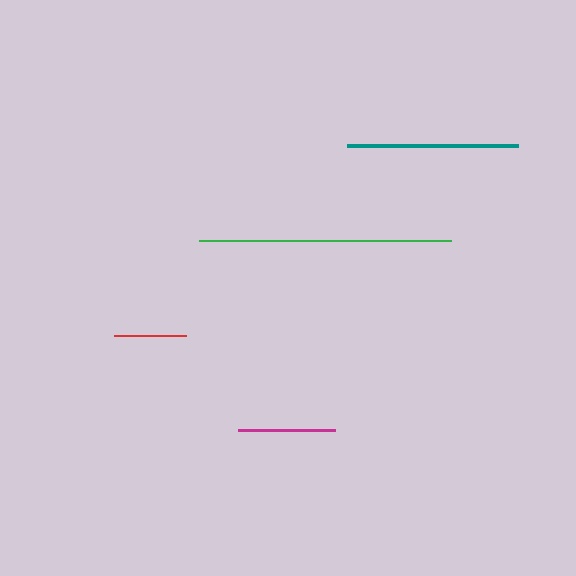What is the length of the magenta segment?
The magenta segment is approximately 97 pixels long.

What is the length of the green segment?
The green segment is approximately 253 pixels long.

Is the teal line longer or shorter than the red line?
The teal line is longer than the red line.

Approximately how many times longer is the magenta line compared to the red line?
The magenta line is approximately 1.3 times the length of the red line.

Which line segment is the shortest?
The red line is the shortest at approximately 72 pixels.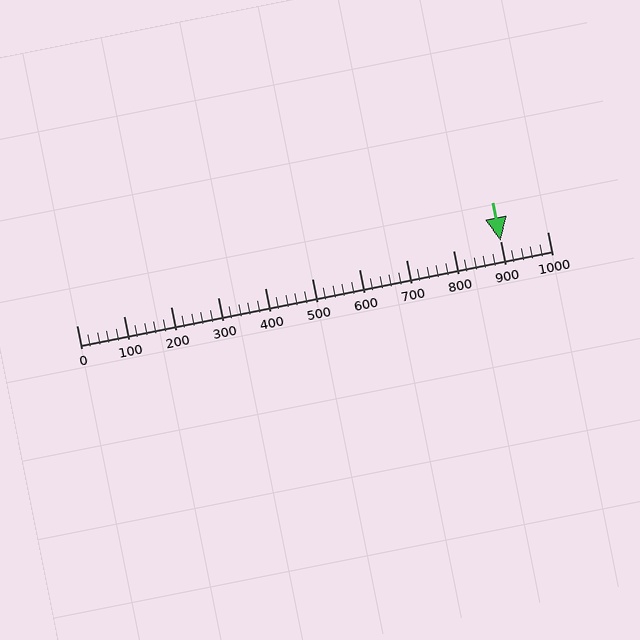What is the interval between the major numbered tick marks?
The major tick marks are spaced 100 units apart.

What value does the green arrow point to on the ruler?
The green arrow points to approximately 900.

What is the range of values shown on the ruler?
The ruler shows values from 0 to 1000.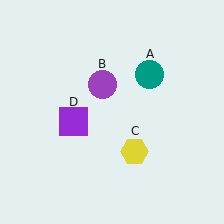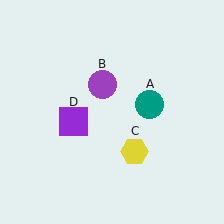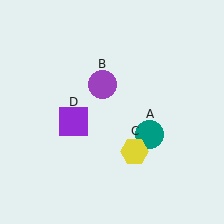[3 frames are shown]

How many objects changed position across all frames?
1 object changed position: teal circle (object A).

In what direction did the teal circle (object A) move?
The teal circle (object A) moved down.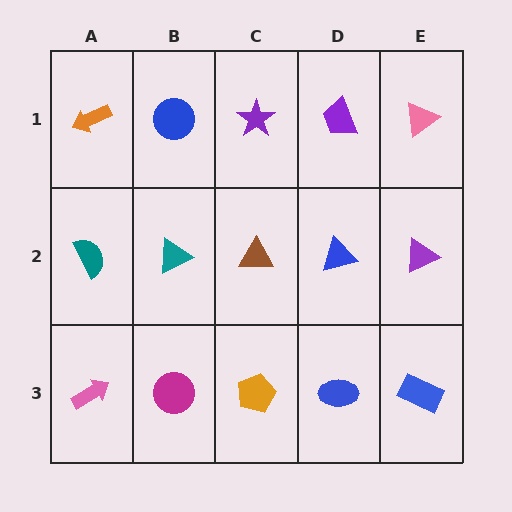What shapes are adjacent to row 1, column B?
A teal triangle (row 2, column B), an orange arrow (row 1, column A), a purple star (row 1, column C).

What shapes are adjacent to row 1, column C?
A brown triangle (row 2, column C), a blue circle (row 1, column B), a purple trapezoid (row 1, column D).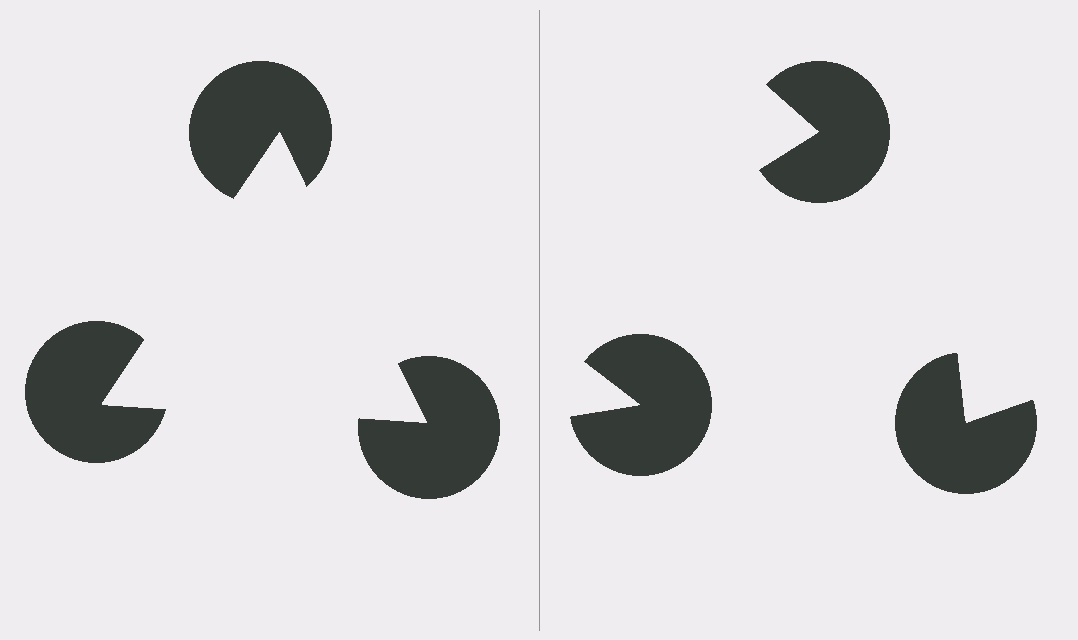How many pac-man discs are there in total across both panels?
6 — 3 on each side.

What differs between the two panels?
The pac-man discs are positioned identically on both sides; only the wedge orientations differ. On the left they align to a triangle; on the right they are misaligned.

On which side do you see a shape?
An illusory triangle appears on the left side. On the right side the wedge cuts are rotated, so no coherent shape forms.